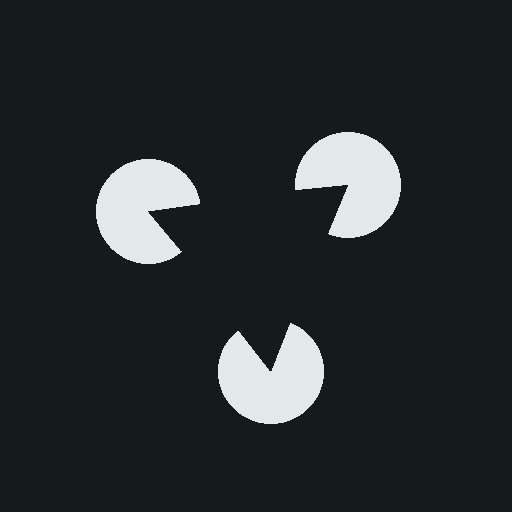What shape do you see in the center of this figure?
An illusory triangle — its edges are inferred from the aligned wedge cuts in the pac-man discs, not physically drawn.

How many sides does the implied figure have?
3 sides.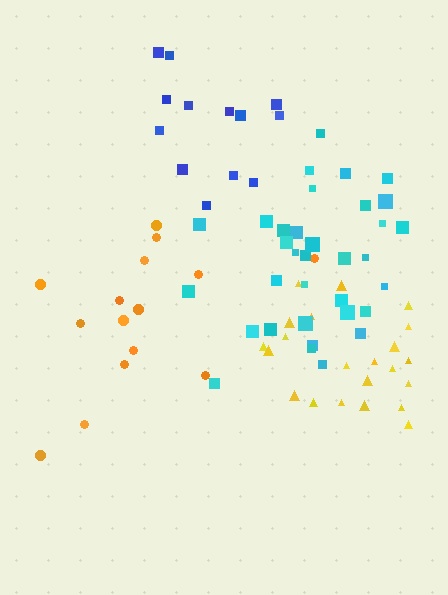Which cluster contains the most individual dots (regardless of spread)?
Cyan (34).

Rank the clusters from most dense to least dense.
cyan, yellow, blue, orange.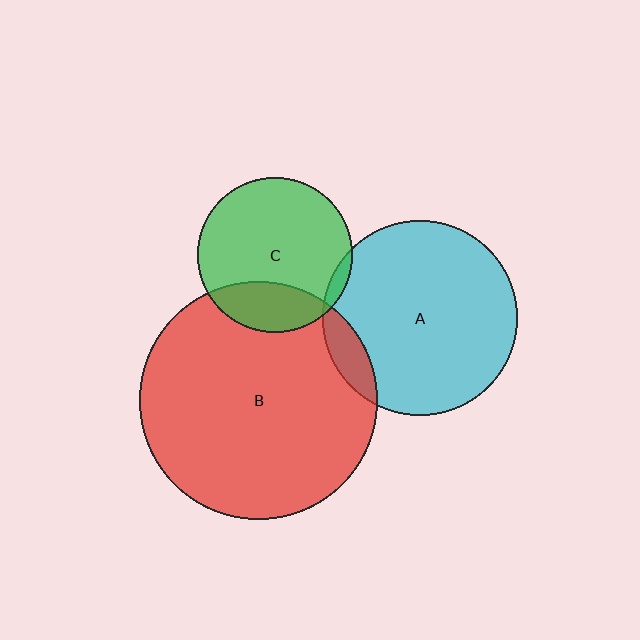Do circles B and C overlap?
Yes.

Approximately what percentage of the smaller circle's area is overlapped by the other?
Approximately 25%.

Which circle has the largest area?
Circle B (red).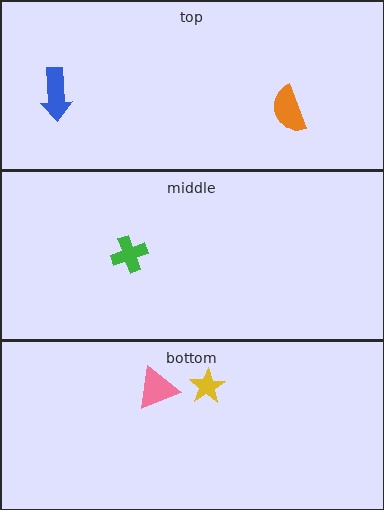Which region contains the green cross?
The middle region.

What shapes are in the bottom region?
The yellow star, the pink triangle.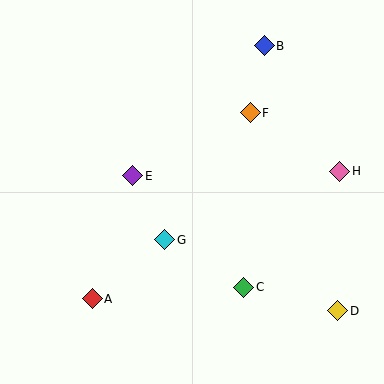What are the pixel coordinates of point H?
Point H is at (340, 171).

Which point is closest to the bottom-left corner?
Point A is closest to the bottom-left corner.